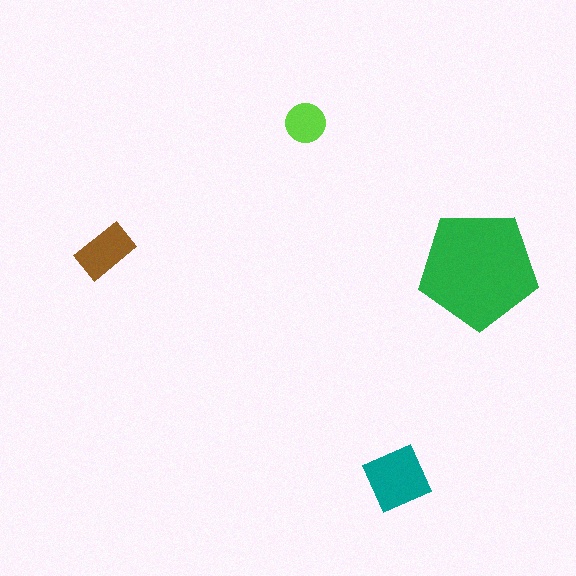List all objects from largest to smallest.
The green pentagon, the teal square, the brown rectangle, the lime circle.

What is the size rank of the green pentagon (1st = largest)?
1st.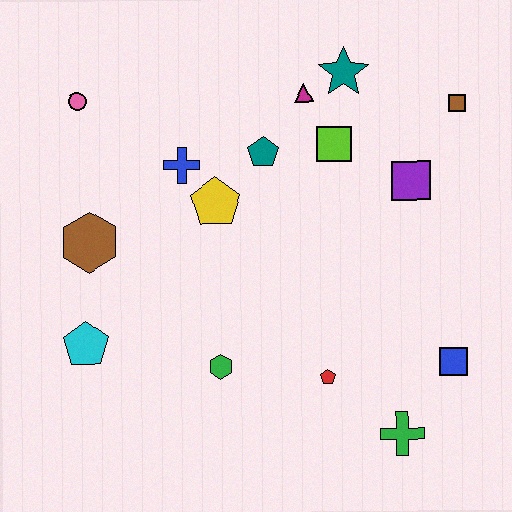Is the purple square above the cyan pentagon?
Yes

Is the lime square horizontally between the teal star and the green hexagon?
Yes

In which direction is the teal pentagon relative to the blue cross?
The teal pentagon is to the right of the blue cross.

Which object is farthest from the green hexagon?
The brown square is farthest from the green hexagon.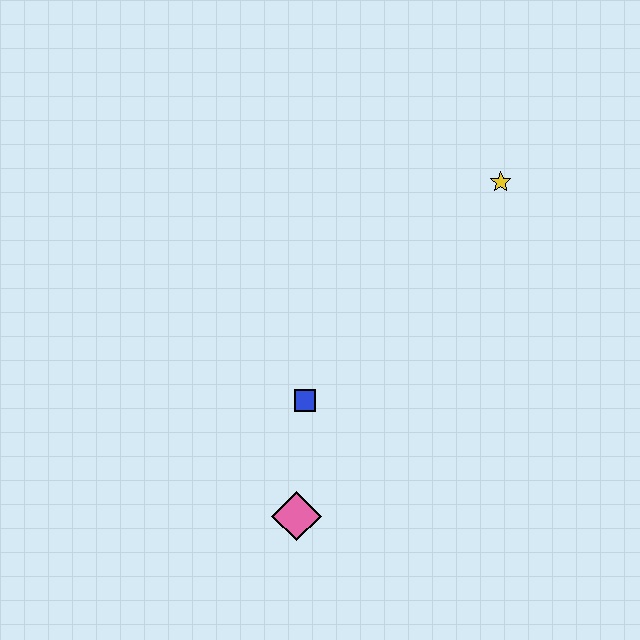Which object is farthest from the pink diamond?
The yellow star is farthest from the pink diamond.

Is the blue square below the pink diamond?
No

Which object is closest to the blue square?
The pink diamond is closest to the blue square.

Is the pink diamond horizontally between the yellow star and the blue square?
No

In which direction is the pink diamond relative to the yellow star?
The pink diamond is below the yellow star.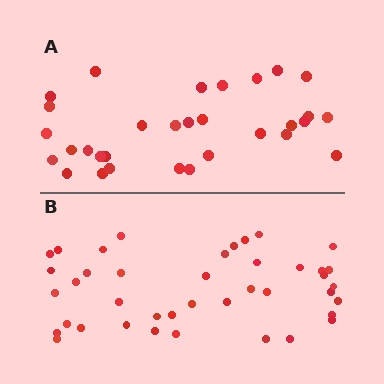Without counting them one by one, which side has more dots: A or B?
Region B (the bottom region) has more dots.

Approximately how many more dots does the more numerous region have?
Region B has roughly 10 or so more dots than region A.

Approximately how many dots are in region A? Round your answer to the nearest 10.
About 30 dots. (The exact count is 31, which rounds to 30.)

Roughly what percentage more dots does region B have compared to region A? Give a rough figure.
About 30% more.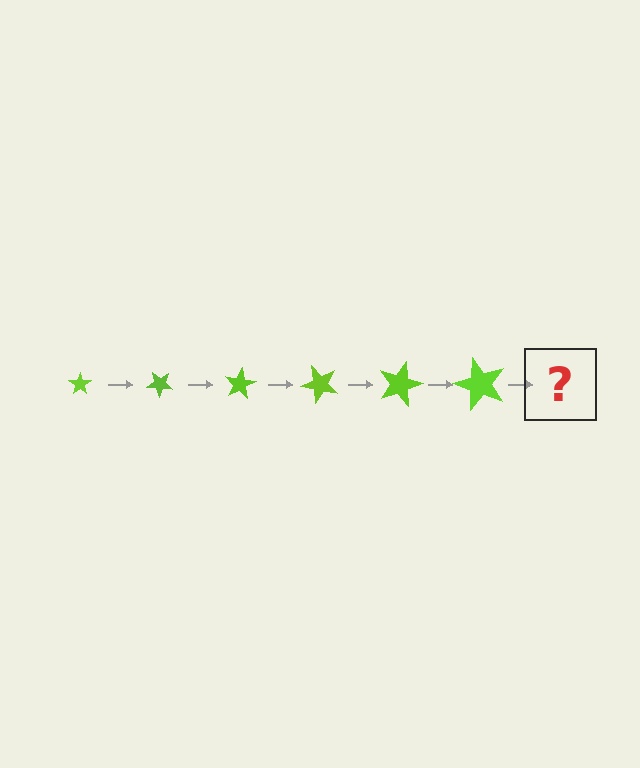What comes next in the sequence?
The next element should be a star, larger than the previous one and rotated 240 degrees from the start.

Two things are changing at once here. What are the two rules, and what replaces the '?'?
The two rules are that the star grows larger each step and it rotates 40 degrees each step. The '?' should be a star, larger than the previous one and rotated 240 degrees from the start.